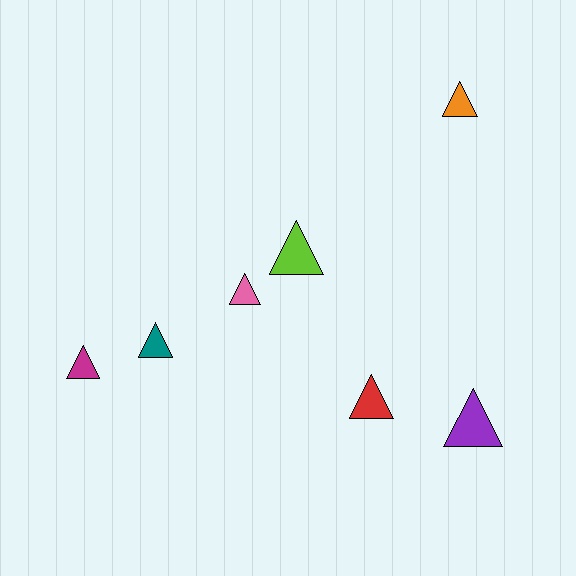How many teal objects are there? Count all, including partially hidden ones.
There is 1 teal object.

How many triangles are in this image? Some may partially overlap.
There are 7 triangles.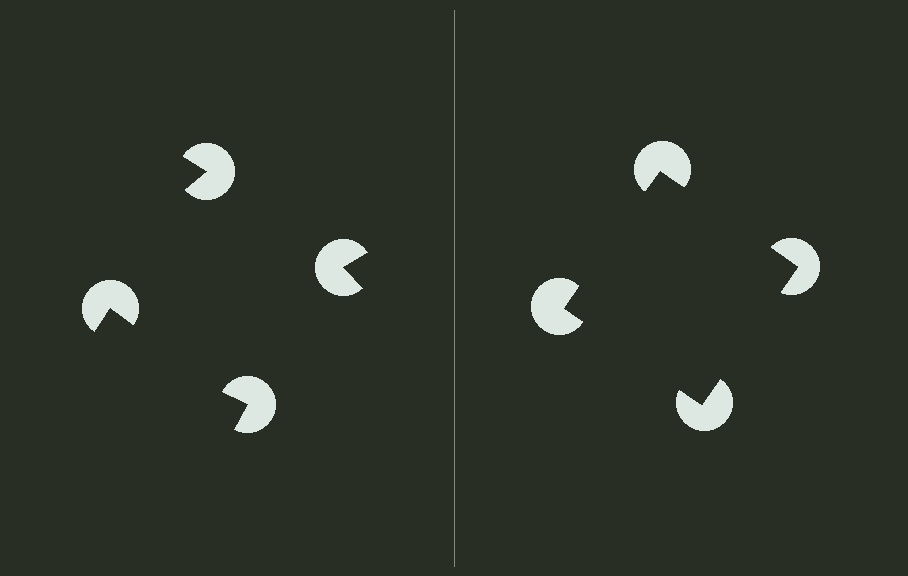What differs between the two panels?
The pac-man discs are positioned identically on both sides; only the wedge orientations differ. On the right they align to a square; on the left they are misaligned.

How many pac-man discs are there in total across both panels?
8 — 4 on each side.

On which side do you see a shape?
An illusory square appears on the right side. On the left side the wedge cuts are rotated, so no coherent shape forms.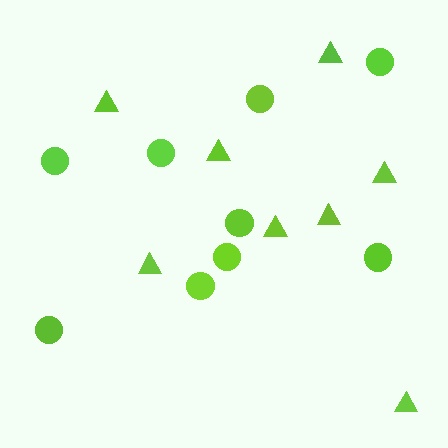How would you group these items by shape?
There are 2 groups: one group of triangles (8) and one group of circles (9).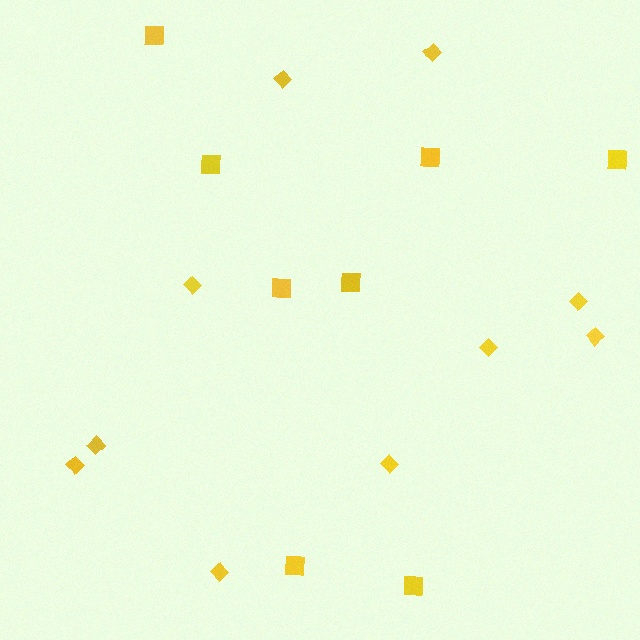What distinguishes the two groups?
There are 2 groups: one group of diamonds (10) and one group of squares (8).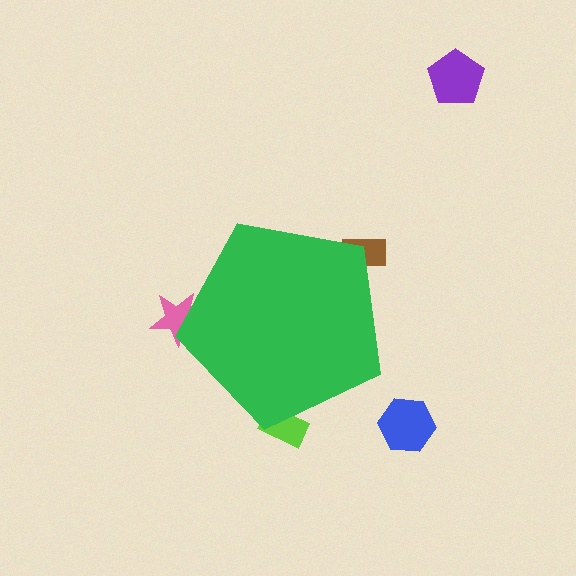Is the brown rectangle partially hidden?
Yes, the brown rectangle is partially hidden behind the green pentagon.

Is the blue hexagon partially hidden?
No, the blue hexagon is fully visible.